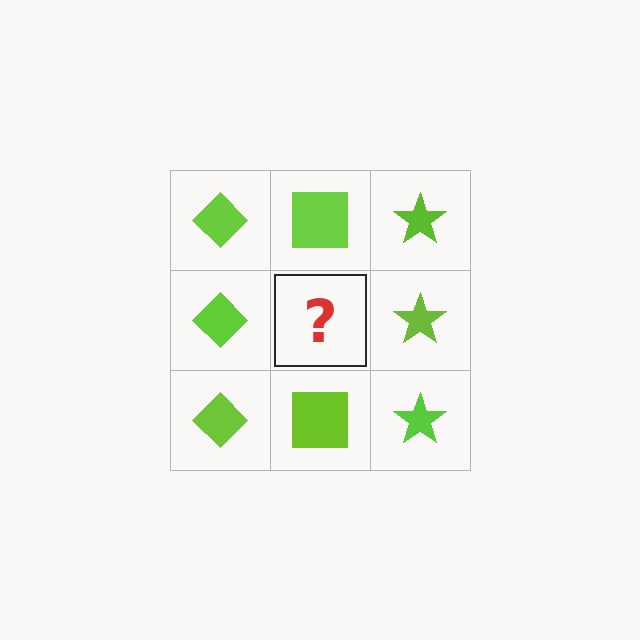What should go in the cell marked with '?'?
The missing cell should contain a lime square.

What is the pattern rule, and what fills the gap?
The rule is that each column has a consistent shape. The gap should be filled with a lime square.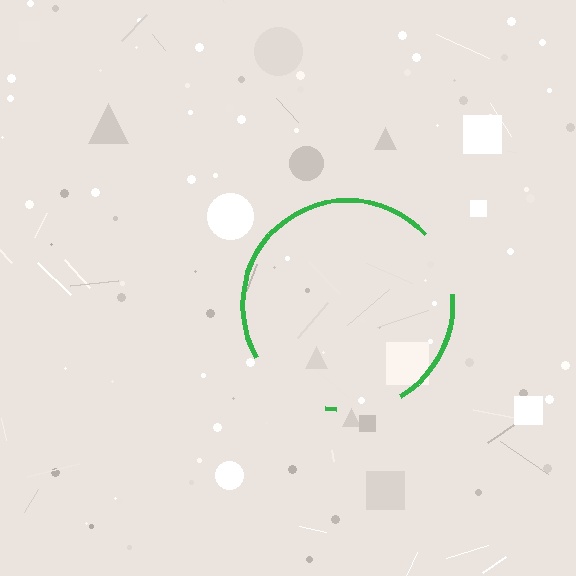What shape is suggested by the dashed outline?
The dashed outline suggests a circle.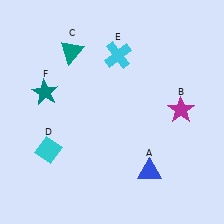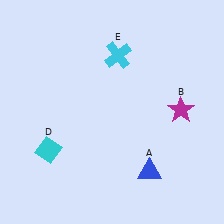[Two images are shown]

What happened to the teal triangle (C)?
The teal triangle (C) was removed in Image 2. It was in the top-left area of Image 1.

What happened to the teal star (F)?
The teal star (F) was removed in Image 2. It was in the top-left area of Image 1.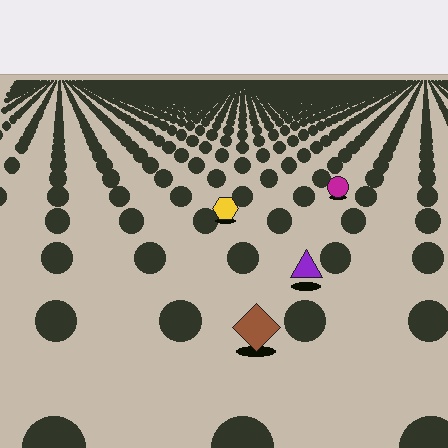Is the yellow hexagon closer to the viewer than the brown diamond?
No. The brown diamond is closer — you can tell from the texture gradient: the ground texture is coarser near it.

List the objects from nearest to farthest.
From nearest to farthest: the brown diamond, the purple triangle, the yellow hexagon, the magenta circle.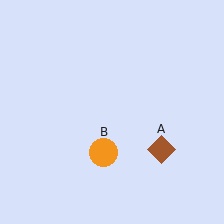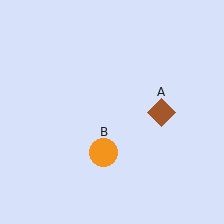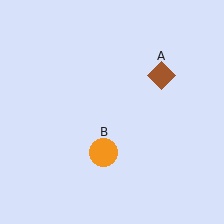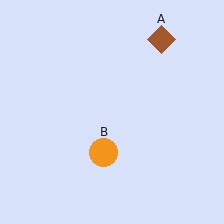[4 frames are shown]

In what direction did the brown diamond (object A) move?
The brown diamond (object A) moved up.